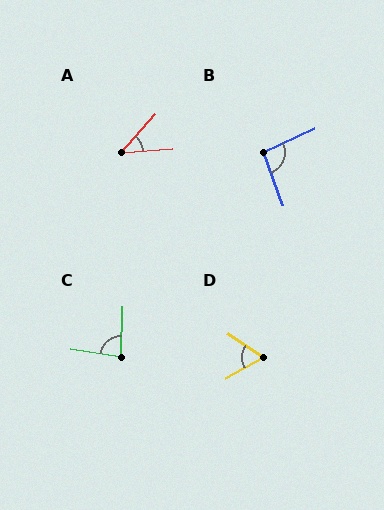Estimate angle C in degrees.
Approximately 82 degrees.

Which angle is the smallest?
A, at approximately 45 degrees.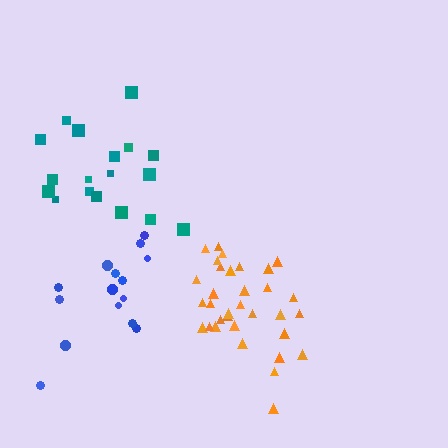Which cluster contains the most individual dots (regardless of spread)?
Orange (33).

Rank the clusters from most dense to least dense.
orange, teal, blue.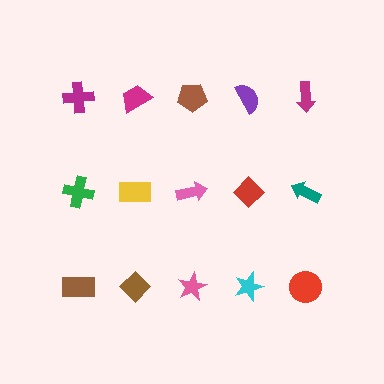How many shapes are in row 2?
5 shapes.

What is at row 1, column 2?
A magenta trapezoid.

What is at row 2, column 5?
A teal arrow.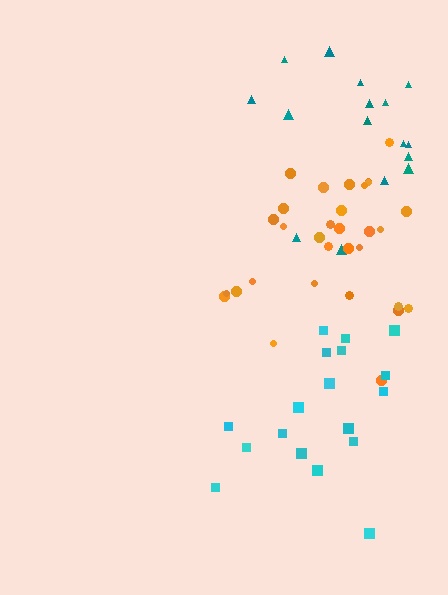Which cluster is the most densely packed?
Orange.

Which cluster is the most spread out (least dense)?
Cyan.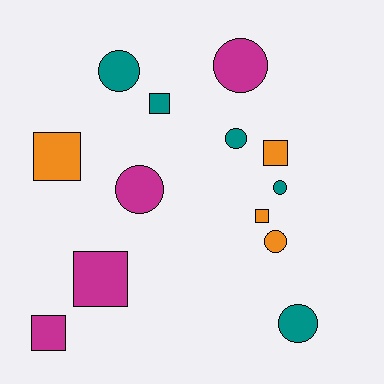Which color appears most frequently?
Teal, with 5 objects.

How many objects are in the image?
There are 13 objects.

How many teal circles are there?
There are 4 teal circles.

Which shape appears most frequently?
Circle, with 7 objects.